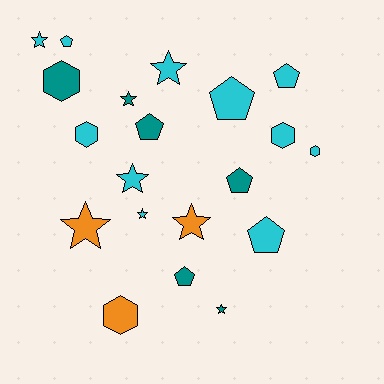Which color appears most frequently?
Cyan, with 11 objects.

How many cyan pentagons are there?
There are 4 cyan pentagons.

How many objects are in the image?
There are 20 objects.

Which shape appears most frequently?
Star, with 8 objects.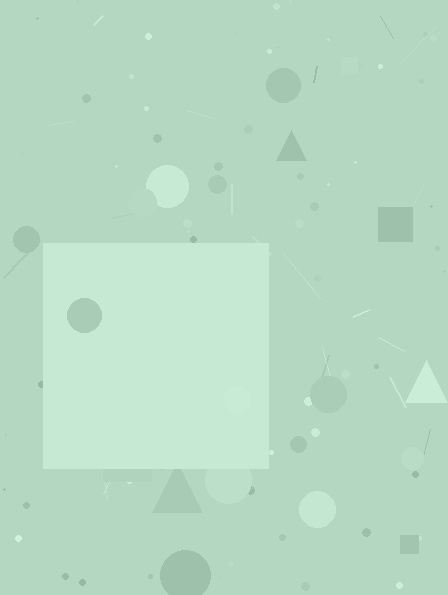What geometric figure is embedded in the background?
A square is embedded in the background.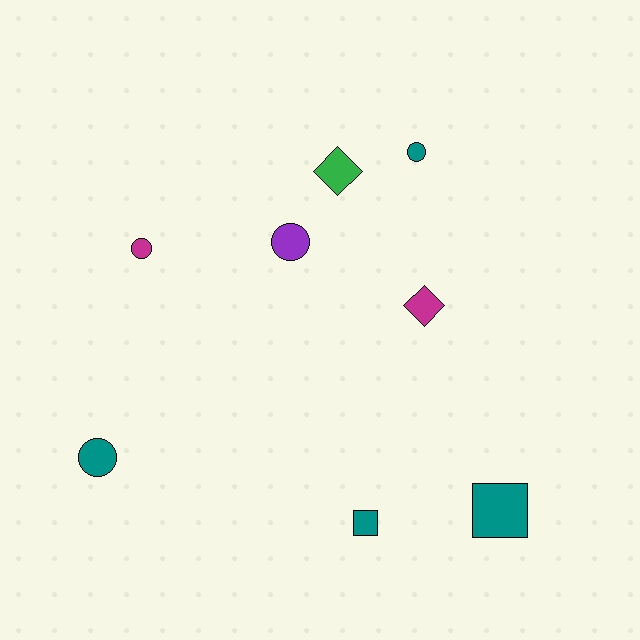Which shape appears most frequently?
Circle, with 4 objects.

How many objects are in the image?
There are 8 objects.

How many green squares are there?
There are no green squares.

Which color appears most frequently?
Teal, with 4 objects.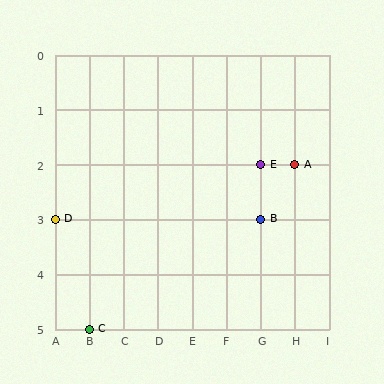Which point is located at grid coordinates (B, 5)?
Point C is at (B, 5).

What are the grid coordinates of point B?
Point B is at grid coordinates (G, 3).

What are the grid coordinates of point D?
Point D is at grid coordinates (A, 3).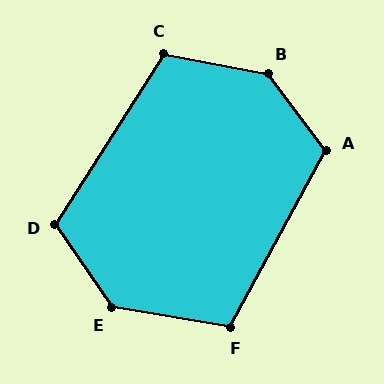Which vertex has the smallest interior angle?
F, at approximately 109 degrees.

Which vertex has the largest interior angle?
B, at approximately 138 degrees.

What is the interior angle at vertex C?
Approximately 112 degrees (obtuse).